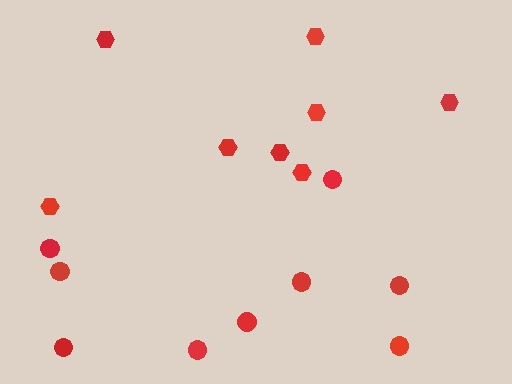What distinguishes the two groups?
There are 2 groups: one group of circles (9) and one group of hexagons (8).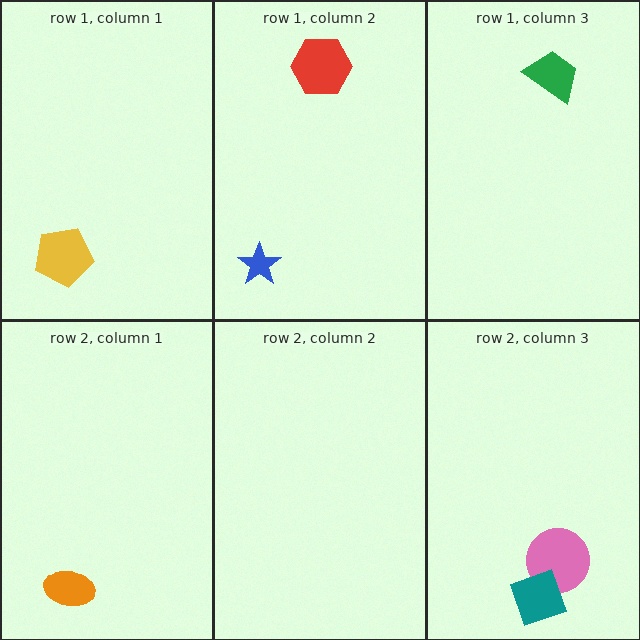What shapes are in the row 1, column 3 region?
The green trapezoid.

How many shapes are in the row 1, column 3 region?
1.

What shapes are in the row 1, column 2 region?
The red hexagon, the blue star.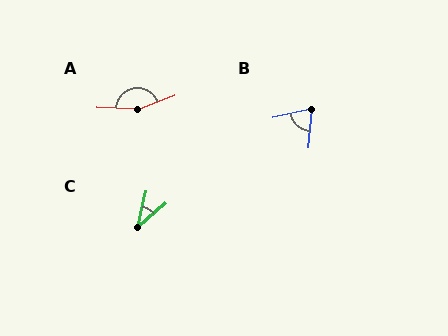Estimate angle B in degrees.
Approximately 71 degrees.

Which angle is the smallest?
C, at approximately 36 degrees.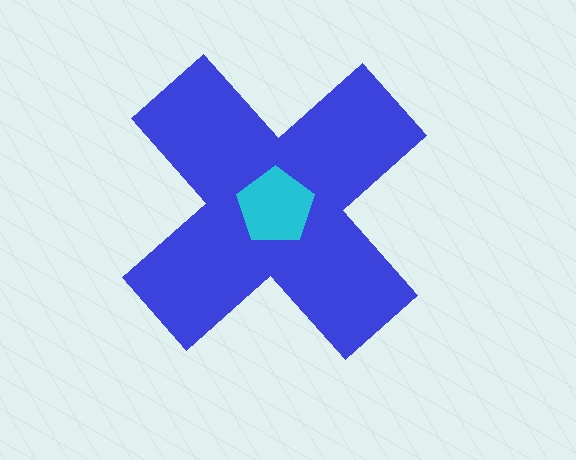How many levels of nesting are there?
2.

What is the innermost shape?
The cyan pentagon.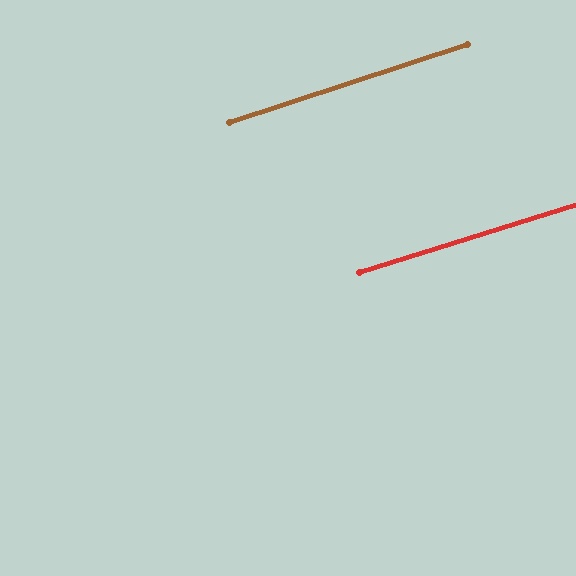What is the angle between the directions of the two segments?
Approximately 1 degree.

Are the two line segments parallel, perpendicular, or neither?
Parallel — their directions differ by only 0.9°.